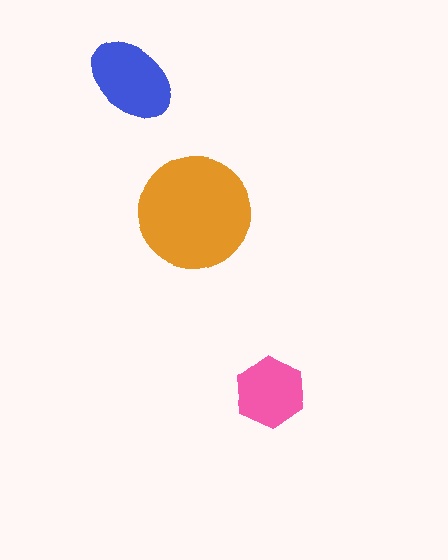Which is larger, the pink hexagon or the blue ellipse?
The blue ellipse.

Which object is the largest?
The orange circle.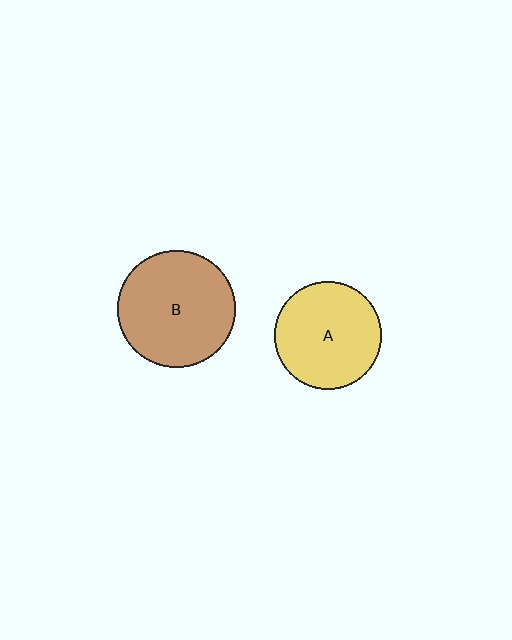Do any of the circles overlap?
No, none of the circles overlap.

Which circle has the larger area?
Circle B (brown).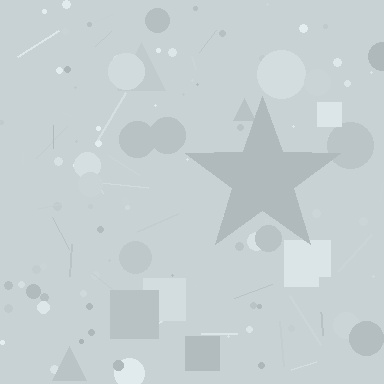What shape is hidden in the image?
A star is hidden in the image.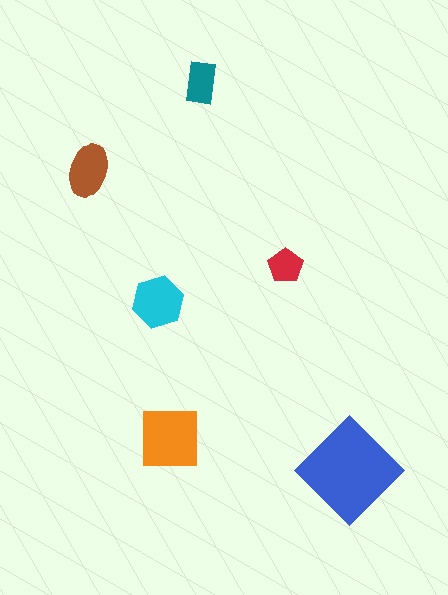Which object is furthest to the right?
The blue diamond is rightmost.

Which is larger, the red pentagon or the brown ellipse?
The brown ellipse.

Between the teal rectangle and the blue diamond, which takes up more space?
The blue diamond.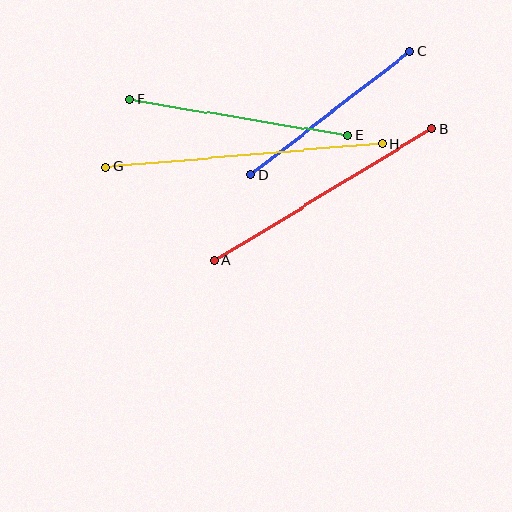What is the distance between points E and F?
The distance is approximately 220 pixels.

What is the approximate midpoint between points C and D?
The midpoint is at approximately (330, 113) pixels.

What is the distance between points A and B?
The distance is approximately 254 pixels.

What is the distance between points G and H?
The distance is approximately 277 pixels.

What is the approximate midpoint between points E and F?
The midpoint is at approximately (239, 117) pixels.